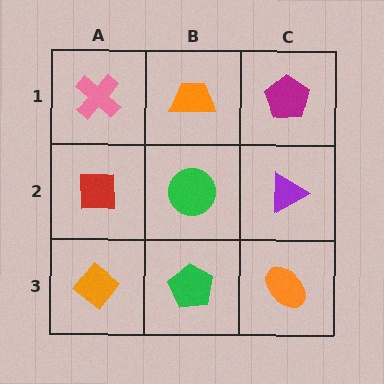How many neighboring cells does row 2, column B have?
4.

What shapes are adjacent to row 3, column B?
A green circle (row 2, column B), an orange diamond (row 3, column A), an orange ellipse (row 3, column C).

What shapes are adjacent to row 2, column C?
A magenta pentagon (row 1, column C), an orange ellipse (row 3, column C), a green circle (row 2, column B).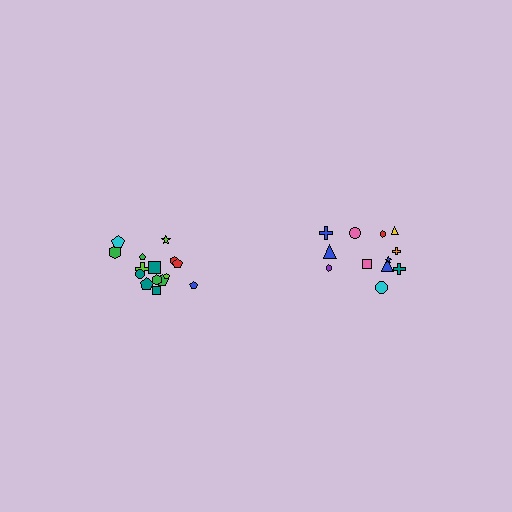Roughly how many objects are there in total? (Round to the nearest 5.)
Roughly 25 objects in total.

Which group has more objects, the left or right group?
The left group.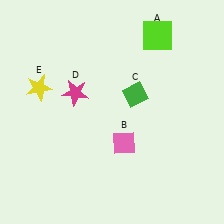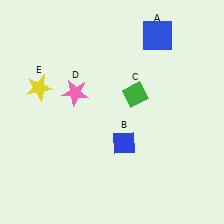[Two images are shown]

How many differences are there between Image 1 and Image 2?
There are 3 differences between the two images.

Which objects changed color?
A changed from lime to blue. B changed from pink to blue. D changed from magenta to pink.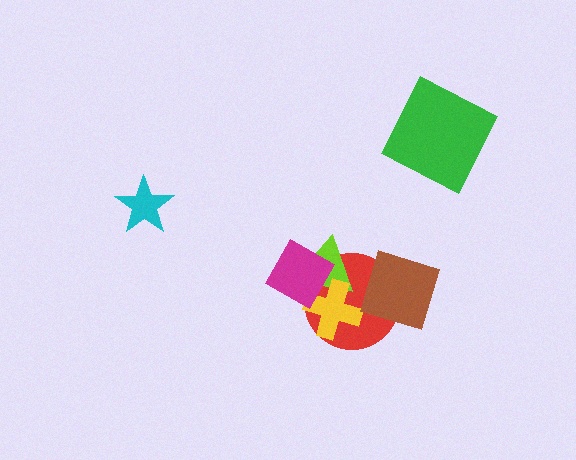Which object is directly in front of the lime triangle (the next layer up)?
The yellow cross is directly in front of the lime triangle.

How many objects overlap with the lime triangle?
3 objects overlap with the lime triangle.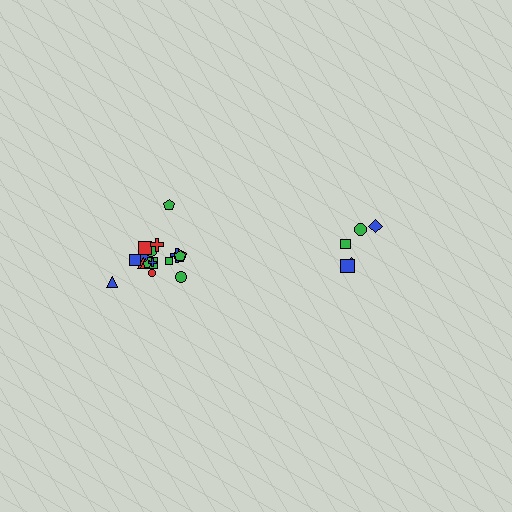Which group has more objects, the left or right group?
The left group.